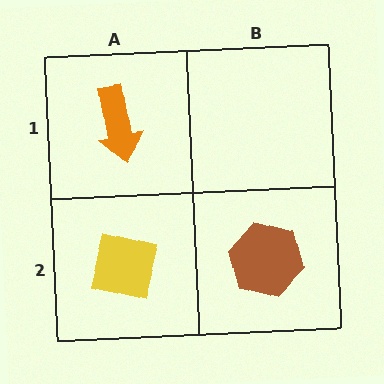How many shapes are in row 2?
2 shapes.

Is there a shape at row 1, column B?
No, that cell is empty.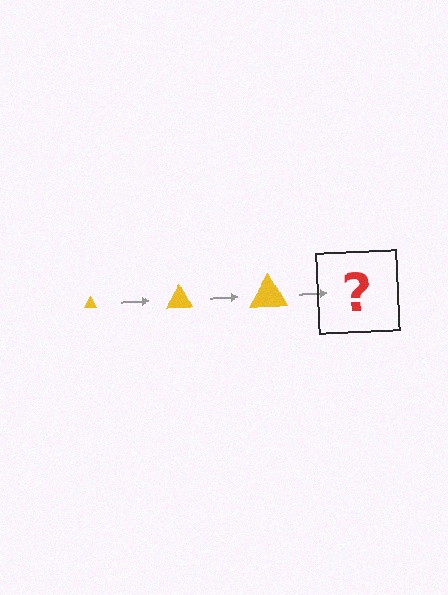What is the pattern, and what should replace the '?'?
The pattern is that the triangle gets progressively larger each step. The '?' should be a yellow triangle, larger than the previous one.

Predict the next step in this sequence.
The next step is a yellow triangle, larger than the previous one.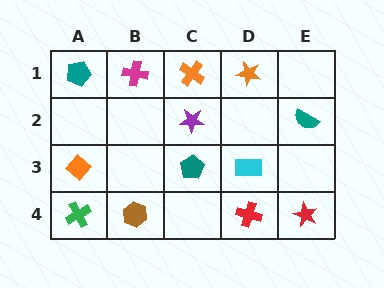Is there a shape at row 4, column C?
No, that cell is empty.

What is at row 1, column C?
An orange cross.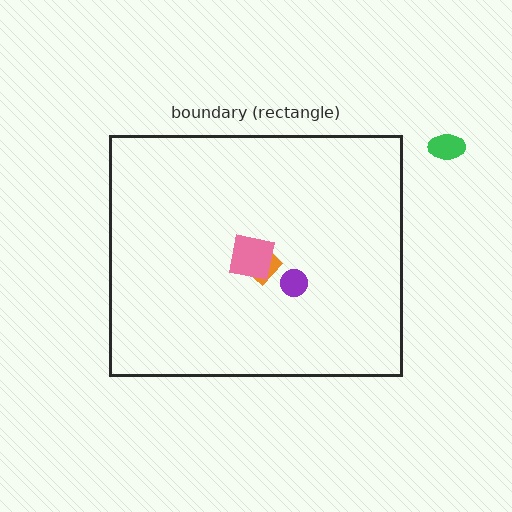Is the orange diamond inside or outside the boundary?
Inside.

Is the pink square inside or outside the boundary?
Inside.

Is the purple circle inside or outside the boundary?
Inside.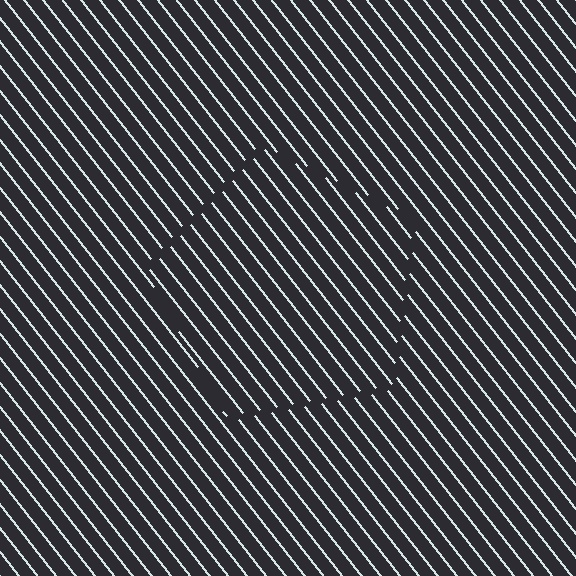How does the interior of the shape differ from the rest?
The interior of the shape contains the same grating, shifted by half a period — the contour is defined by the phase discontinuity where line-ends from the inner and outer gratings abut.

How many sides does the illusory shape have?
5 sides — the line-ends trace a pentagon.